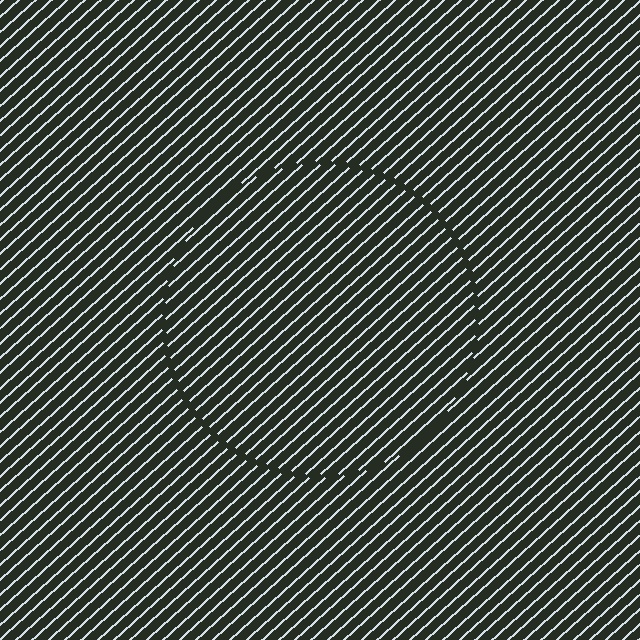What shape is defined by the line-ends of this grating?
An illusory circle. The interior of the shape contains the same grating, shifted by half a period — the contour is defined by the phase discontinuity where line-ends from the inner and outer gratings abut.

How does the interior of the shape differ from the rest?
The interior of the shape contains the same grating, shifted by half a period — the contour is defined by the phase discontinuity where line-ends from the inner and outer gratings abut.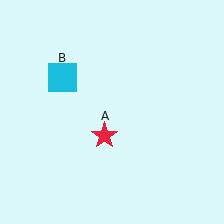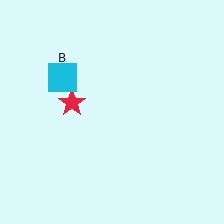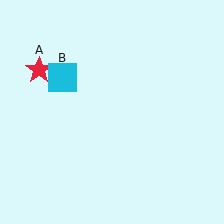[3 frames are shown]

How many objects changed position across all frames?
1 object changed position: red star (object A).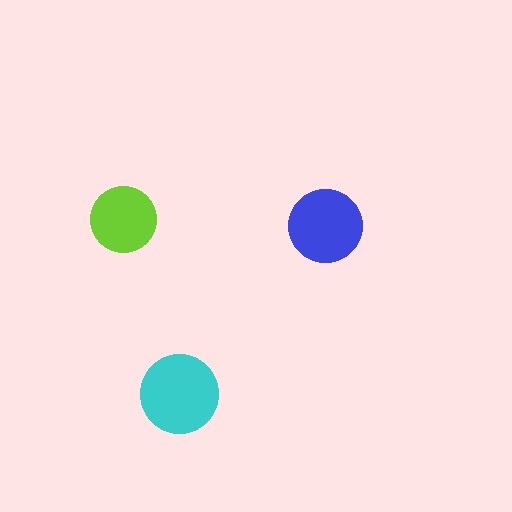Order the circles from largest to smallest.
the cyan one, the blue one, the lime one.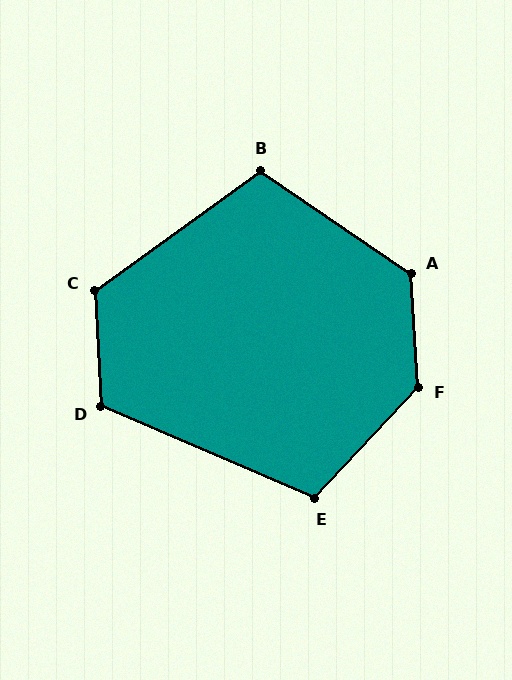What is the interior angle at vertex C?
Approximately 123 degrees (obtuse).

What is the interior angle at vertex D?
Approximately 116 degrees (obtuse).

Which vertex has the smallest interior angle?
E, at approximately 110 degrees.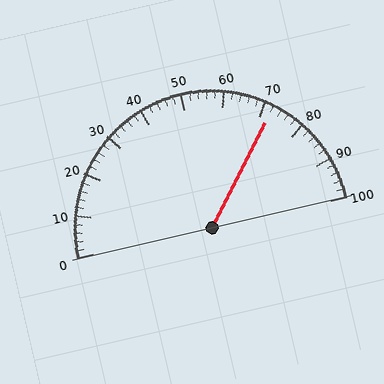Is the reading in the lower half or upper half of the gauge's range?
The reading is in the upper half of the range (0 to 100).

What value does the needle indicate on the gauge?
The needle indicates approximately 72.